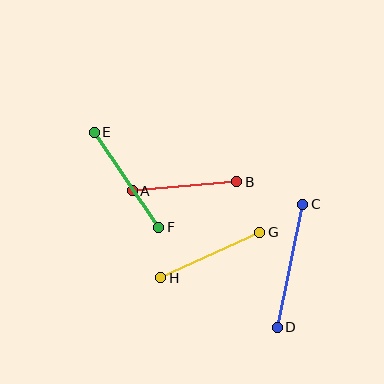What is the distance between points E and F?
The distance is approximately 115 pixels.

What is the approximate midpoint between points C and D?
The midpoint is at approximately (290, 266) pixels.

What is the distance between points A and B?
The distance is approximately 105 pixels.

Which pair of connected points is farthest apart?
Points C and D are farthest apart.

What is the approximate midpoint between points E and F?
The midpoint is at approximately (126, 180) pixels.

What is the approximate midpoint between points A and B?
The midpoint is at approximately (184, 186) pixels.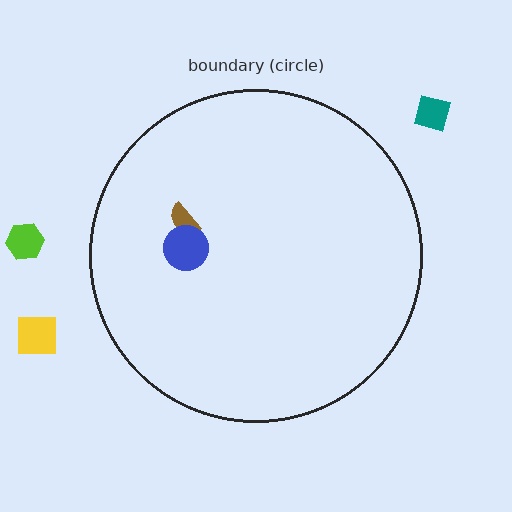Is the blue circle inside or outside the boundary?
Inside.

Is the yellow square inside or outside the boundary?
Outside.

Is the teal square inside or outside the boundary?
Outside.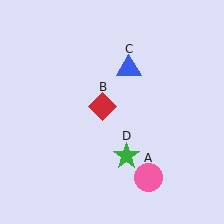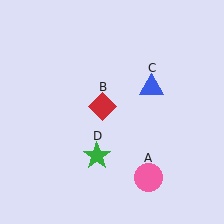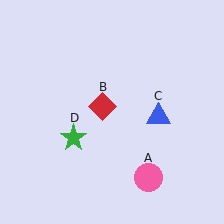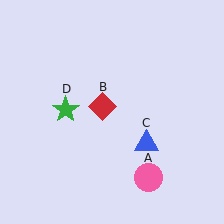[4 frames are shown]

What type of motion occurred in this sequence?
The blue triangle (object C), green star (object D) rotated clockwise around the center of the scene.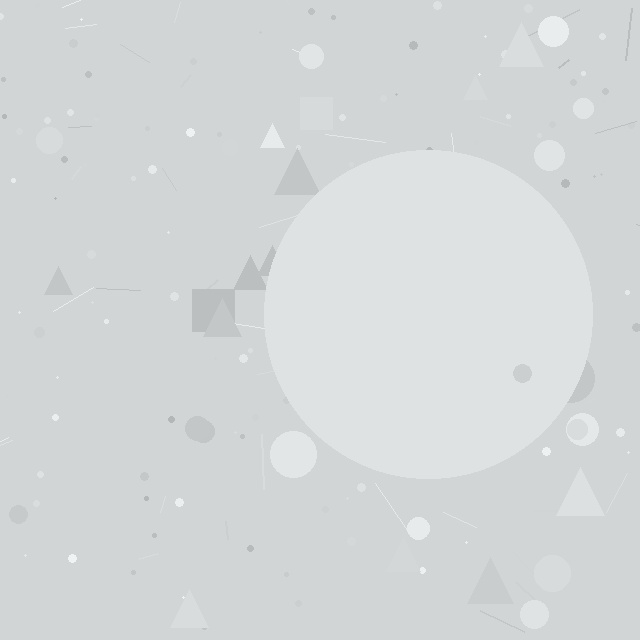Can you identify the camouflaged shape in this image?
The camouflaged shape is a circle.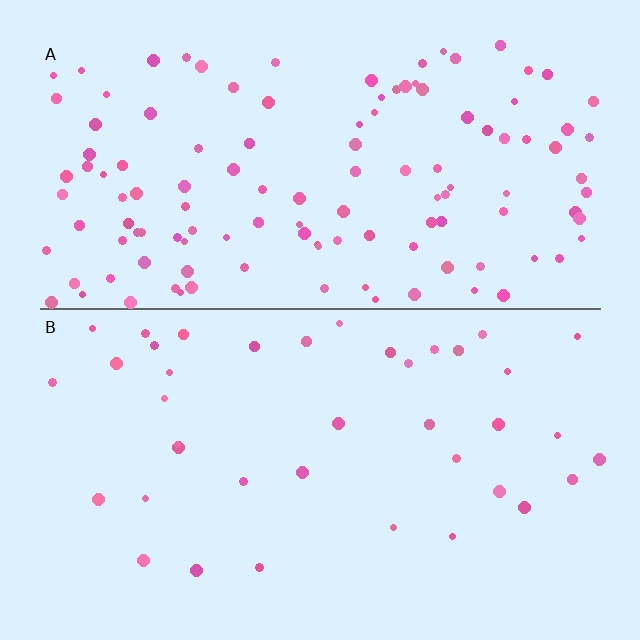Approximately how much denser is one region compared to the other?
Approximately 3.0× — region A over region B.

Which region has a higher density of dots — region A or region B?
A (the top).